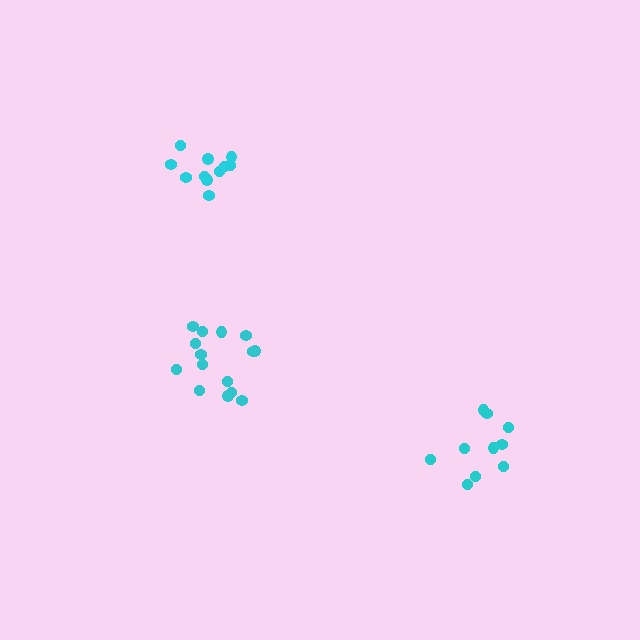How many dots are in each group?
Group 1: 11 dots, Group 2: 10 dots, Group 3: 15 dots (36 total).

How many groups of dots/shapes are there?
There are 3 groups.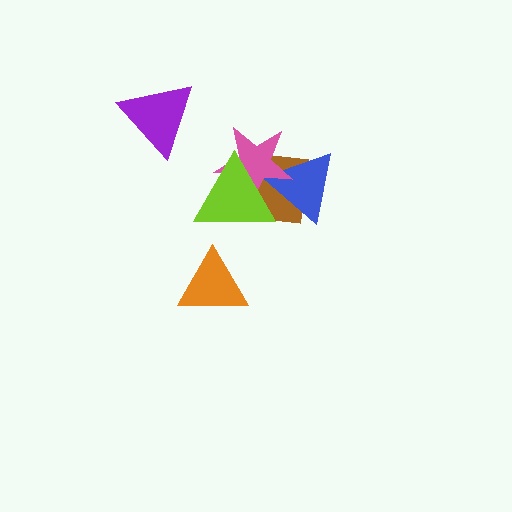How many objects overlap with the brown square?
3 objects overlap with the brown square.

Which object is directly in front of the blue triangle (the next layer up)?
The pink star is directly in front of the blue triangle.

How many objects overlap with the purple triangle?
0 objects overlap with the purple triangle.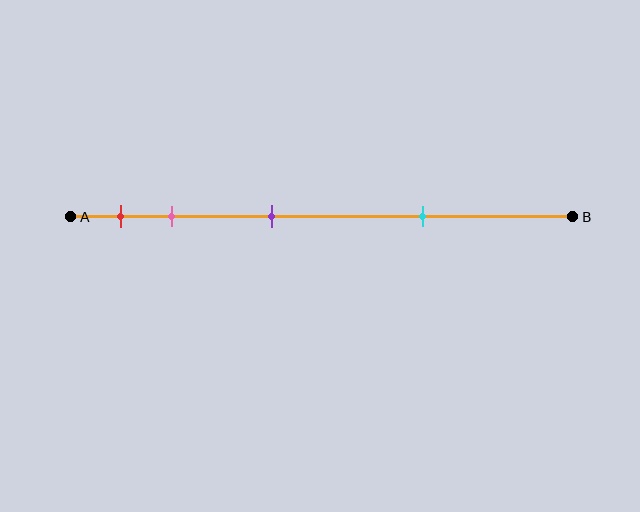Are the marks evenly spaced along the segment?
No, the marks are not evenly spaced.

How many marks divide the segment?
There are 4 marks dividing the segment.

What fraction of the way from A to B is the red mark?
The red mark is approximately 10% (0.1) of the way from A to B.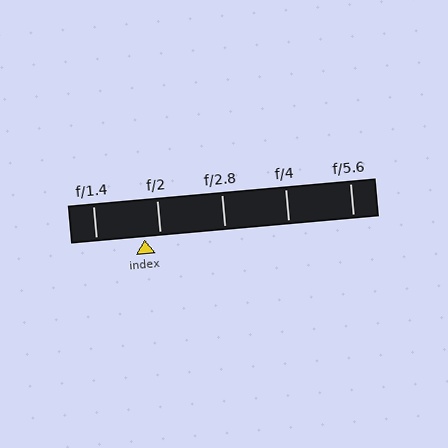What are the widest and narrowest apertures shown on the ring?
The widest aperture shown is f/1.4 and the narrowest is f/5.6.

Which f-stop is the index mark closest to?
The index mark is closest to f/2.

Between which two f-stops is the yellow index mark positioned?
The index mark is between f/1.4 and f/2.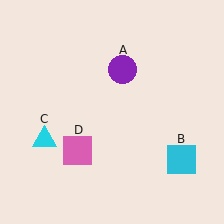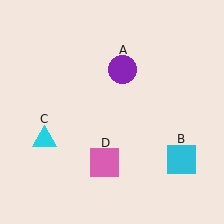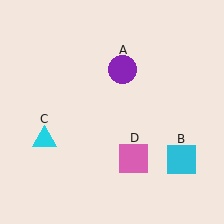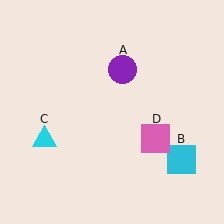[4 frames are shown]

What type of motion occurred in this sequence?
The pink square (object D) rotated counterclockwise around the center of the scene.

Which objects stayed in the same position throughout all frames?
Purple circle (object A) and cyan square (object B) and cyan triangle (object C) remained stationary.